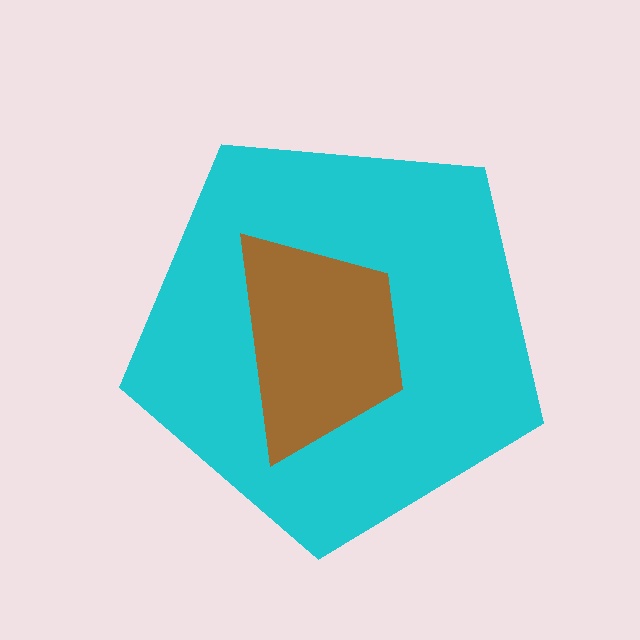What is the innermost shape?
The brown trapezoid.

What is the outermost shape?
The cyan pentagon.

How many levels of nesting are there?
2.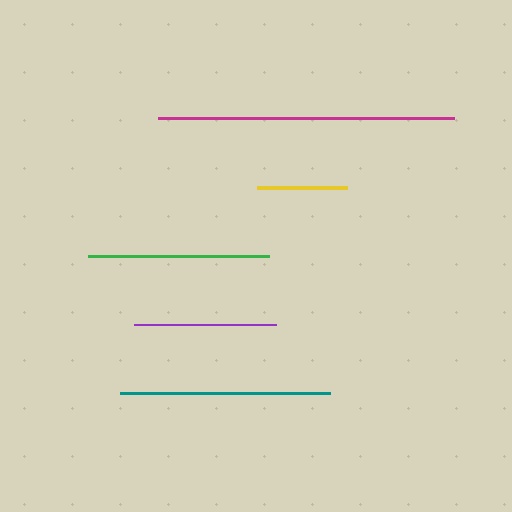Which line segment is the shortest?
The yellow line is the shortest at approximately 90 pixels.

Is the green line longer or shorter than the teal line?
The teal line is longer than the green line.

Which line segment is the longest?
The magenta line is the longest at approximately 296 pixels.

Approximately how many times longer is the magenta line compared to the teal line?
The magenta line is approximately 1.4 times the length of the teal line.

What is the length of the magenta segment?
The magenta segment is approximately 296 pixels long.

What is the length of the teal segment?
The teal segment is approximately 210 pixels long.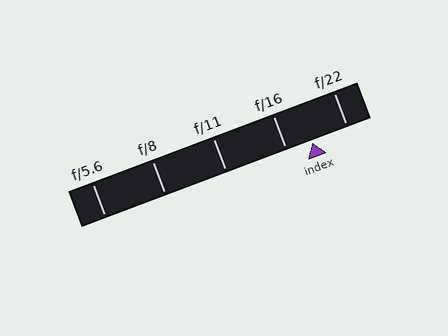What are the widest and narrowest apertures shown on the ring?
The widest aperture shown is f/5.6 and the narrowest is f/22.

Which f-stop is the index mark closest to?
The index mark is closest to f/16.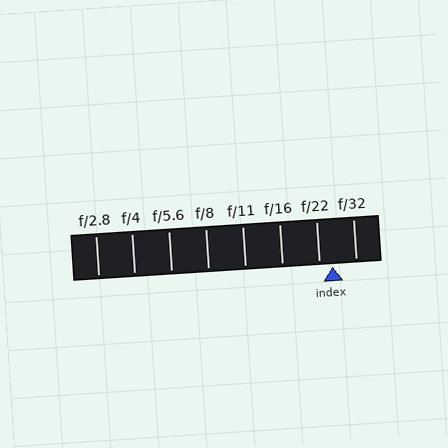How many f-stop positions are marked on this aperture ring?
There are 8 f-stop positions marked.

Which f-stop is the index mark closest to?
The index mark is closest to f/22.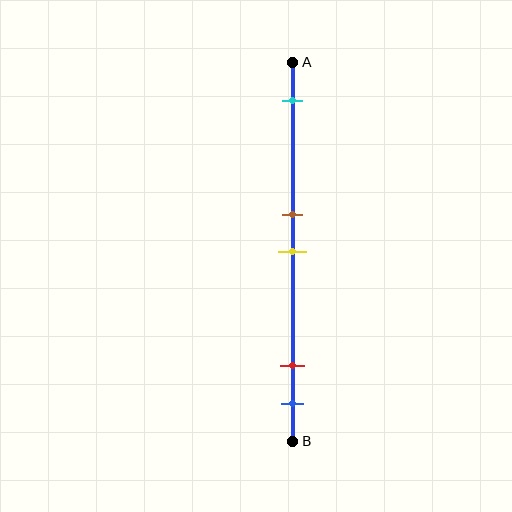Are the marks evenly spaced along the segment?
No, the marks are not evenly spaced.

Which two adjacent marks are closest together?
The brown and yellow marks are the closest adjacent pair.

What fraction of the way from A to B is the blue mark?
The blue mark is approximately 90% (0.9) of the way from A to B.